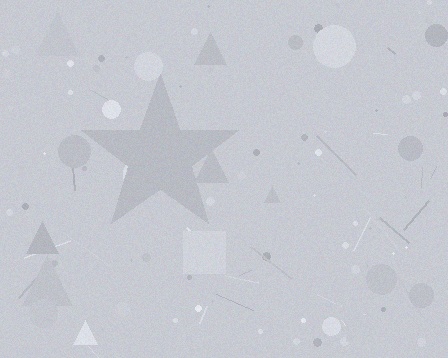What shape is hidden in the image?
A star is hidden in the image.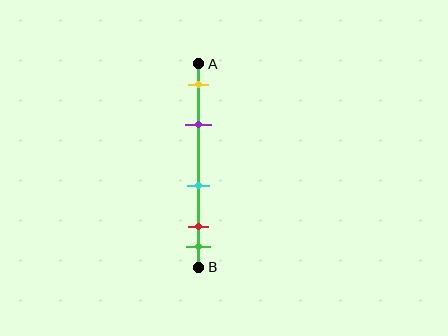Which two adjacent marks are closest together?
The red and green marks are the closest adjacent pair.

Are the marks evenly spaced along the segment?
No, the marks are not evenly spaced.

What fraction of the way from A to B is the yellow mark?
The yellow mark is approximately 10% (0.1) of the way from A to B.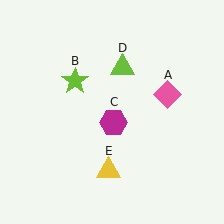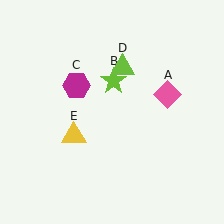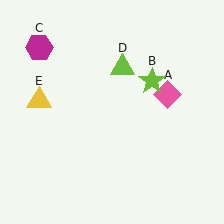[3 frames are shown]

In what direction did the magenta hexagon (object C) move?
The magenta hexagon (object C) moved up and to the left.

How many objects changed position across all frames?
3 objects changed position: lime star (object B), magenta hexagon (object C), yellow triangle (object E).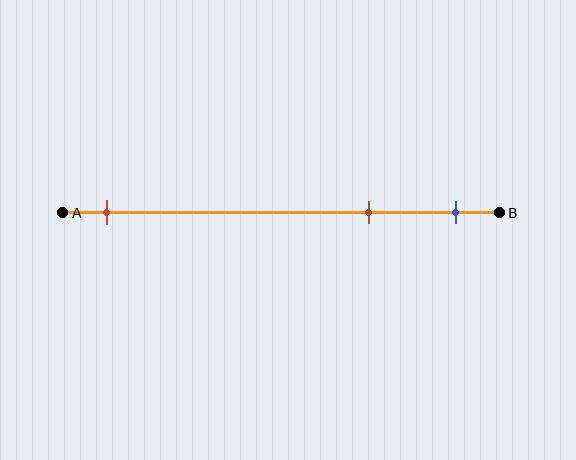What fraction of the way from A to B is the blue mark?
The blue mark is approximately 90% (0.9) of the way from A to B.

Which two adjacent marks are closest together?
The brown and blue marks are the closest adjacent pair.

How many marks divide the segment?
There are 3 marks dividing the segment.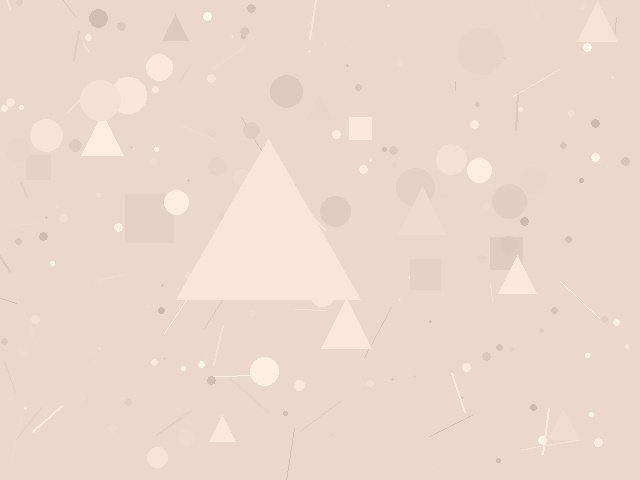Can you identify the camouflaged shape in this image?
The camouflaged shape is a triangle.